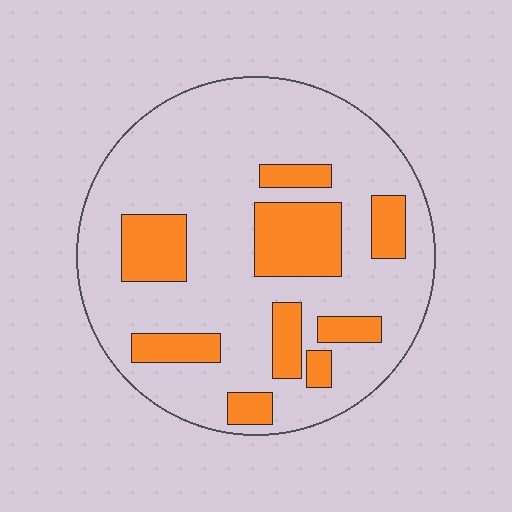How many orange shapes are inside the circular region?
9.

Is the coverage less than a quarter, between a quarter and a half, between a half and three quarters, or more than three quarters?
Less than a quarter.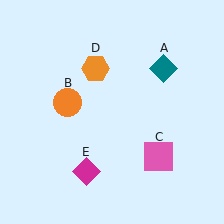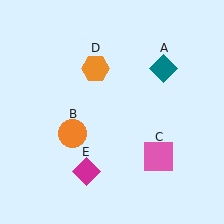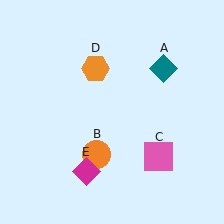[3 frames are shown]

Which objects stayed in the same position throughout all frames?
Teal diamond (object A) and pink square (object C) and orange hexagon (object D) and magenta diamond (object E) remained stationary.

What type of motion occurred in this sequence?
The orange circle (object B) rotated counterclockwise around the center of the scene.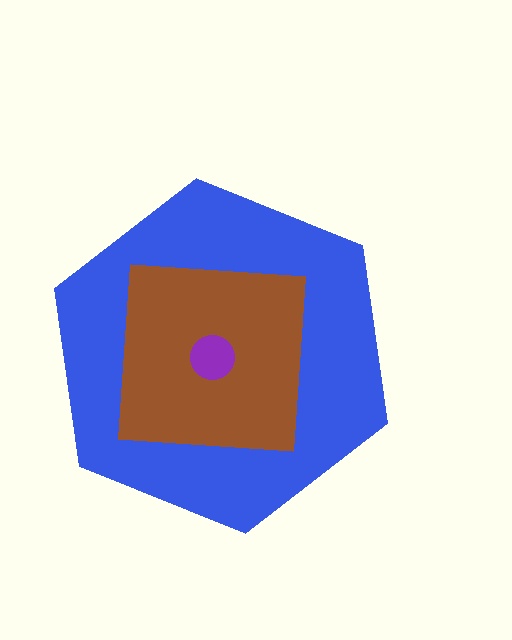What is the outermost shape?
The blue hexagon.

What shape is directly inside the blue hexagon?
The brown square.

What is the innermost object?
The purple circle.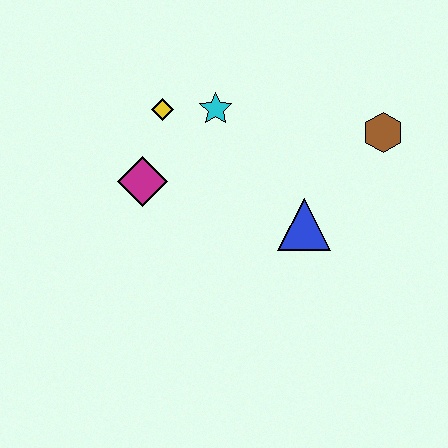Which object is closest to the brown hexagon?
The blue triangle is closest to the brown hexagon.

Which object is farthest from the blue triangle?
The yellow diamond is farthest from the blue triangle.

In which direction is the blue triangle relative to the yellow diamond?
The blue triangle is to the right of the yellow diamond.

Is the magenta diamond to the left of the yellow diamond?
Yes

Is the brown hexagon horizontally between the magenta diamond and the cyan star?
No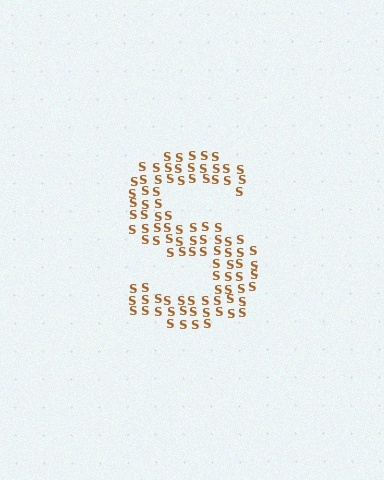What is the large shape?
The large shape is the letter S.